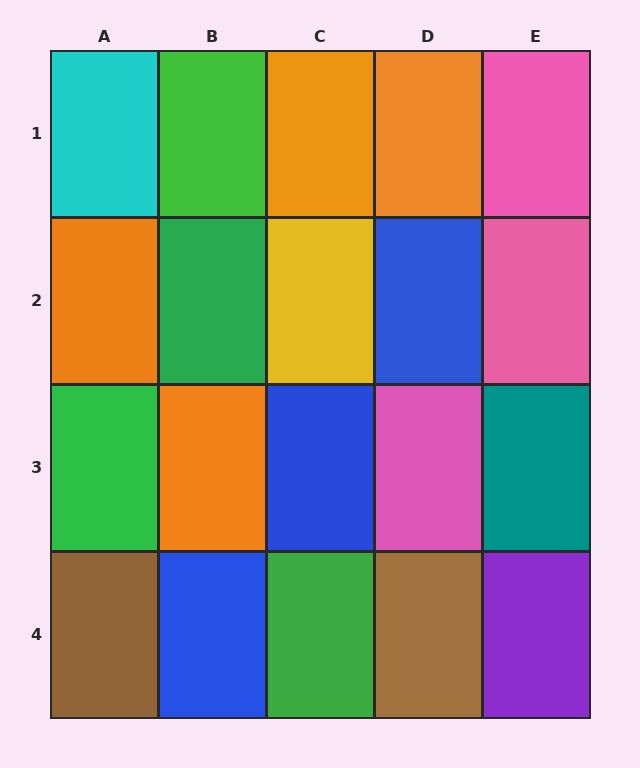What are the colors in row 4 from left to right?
Brown, blue, green, brown, purple.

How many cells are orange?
4 cells are orange.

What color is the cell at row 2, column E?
Pink.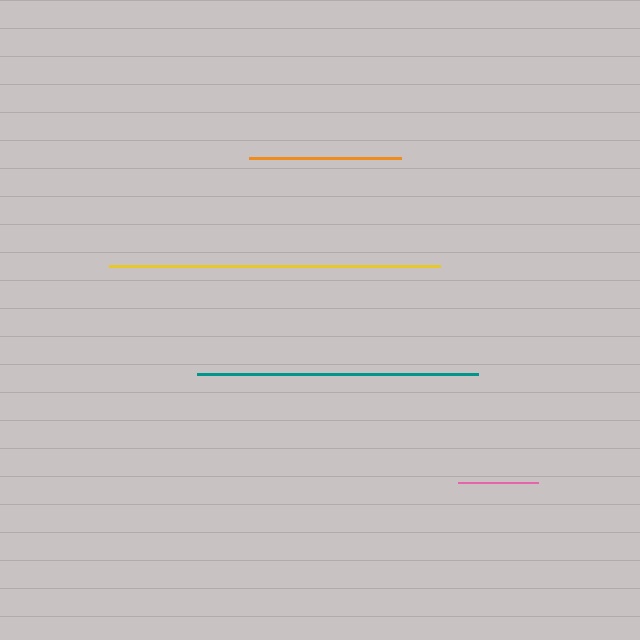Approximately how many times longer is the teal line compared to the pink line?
The teal line is approximately 3.5 times the length of the pink line.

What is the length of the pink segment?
The pink segment is approximately 80 pixels long.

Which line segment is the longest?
The yellow line is the longest at approximately 331 pixels.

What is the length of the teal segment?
The teal segment is approximately 281 pixels long.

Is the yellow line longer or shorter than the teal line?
The yellow line is longer than the teal line.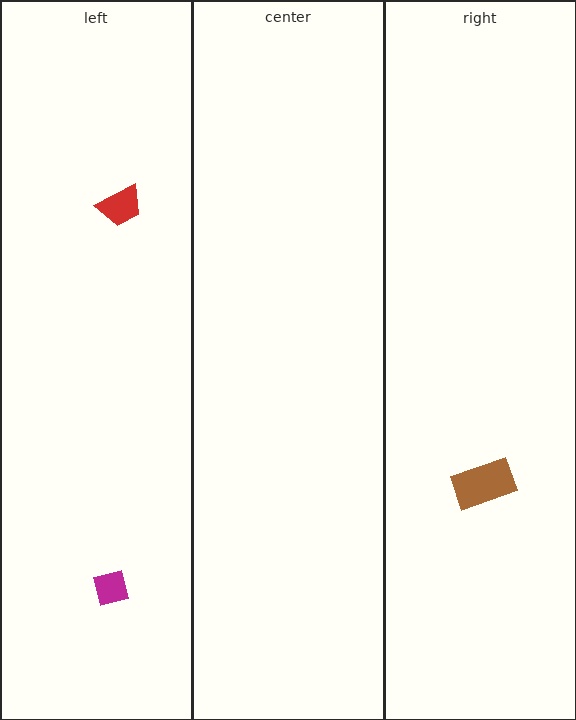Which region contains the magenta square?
The left region.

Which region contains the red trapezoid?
The left region.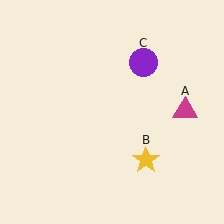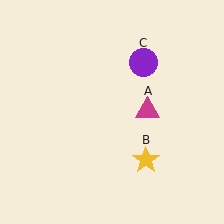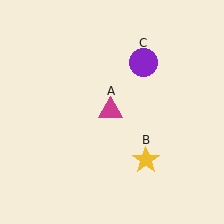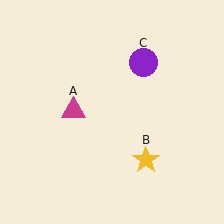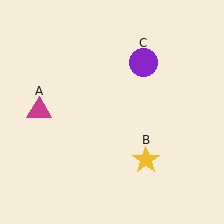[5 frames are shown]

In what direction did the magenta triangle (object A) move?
The magenta triangle (object A) moved left.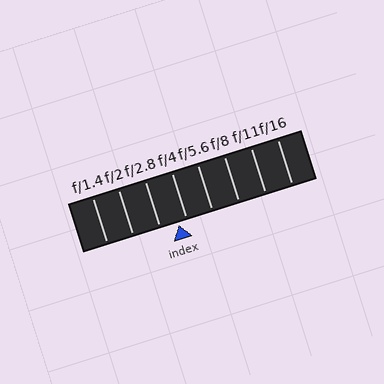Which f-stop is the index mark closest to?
The index mark is closest to f/4.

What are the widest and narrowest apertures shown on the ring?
The widest aperture shown is f/1.4 and the narrowest is f/16.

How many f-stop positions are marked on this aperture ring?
There are 8 f-stop positions marked.